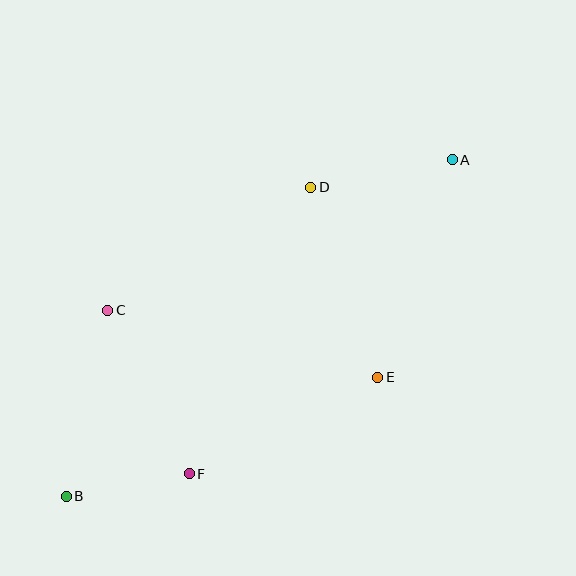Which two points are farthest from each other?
Points A and B are farthest from each other.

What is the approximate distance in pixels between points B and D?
The distance between B and D is approximately 394 pixels.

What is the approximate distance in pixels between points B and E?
The distance between B and E is approximately 333 pixels.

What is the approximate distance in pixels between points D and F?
The distance between D and F is approximately 311 pixels.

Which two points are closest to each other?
Points B and F are closest to each other.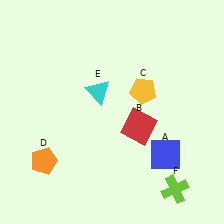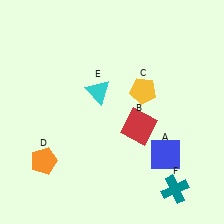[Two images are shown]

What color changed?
The cross (F) changed from lime in Image 1 to teal in Image 2.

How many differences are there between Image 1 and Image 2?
There is 1 difference between the two images.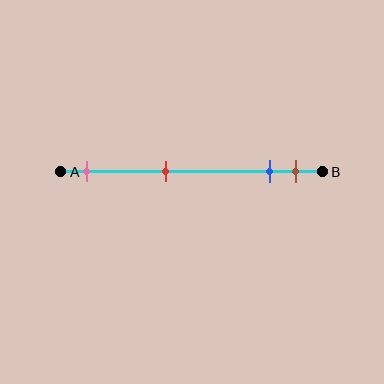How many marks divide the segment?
There are 4 marks dividing the segment.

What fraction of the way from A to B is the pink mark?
The pink mark is approximately 10% (0.1) of the way from A to B.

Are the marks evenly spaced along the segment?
No, the marks are not evenly spaced.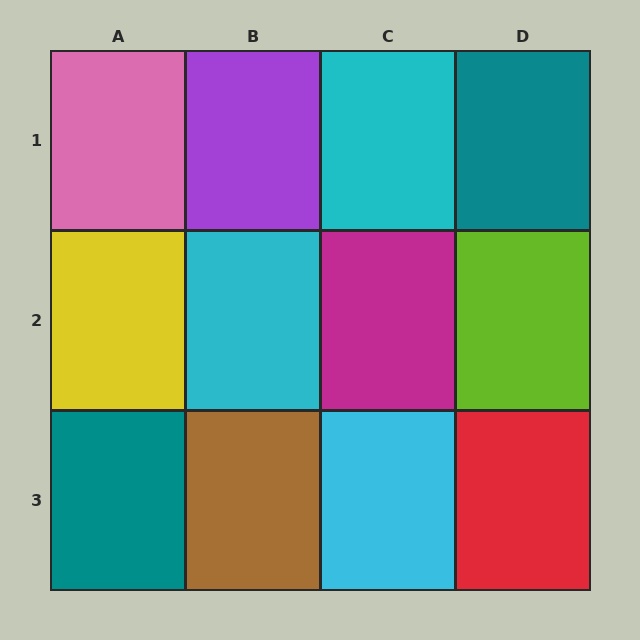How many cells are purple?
1 cell is purple.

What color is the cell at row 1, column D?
Teal.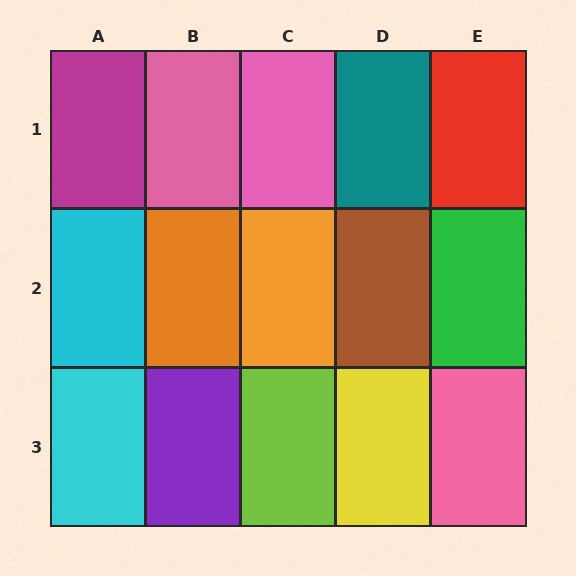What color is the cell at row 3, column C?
Lime.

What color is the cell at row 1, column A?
Magenta.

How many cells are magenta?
1 cell is magenta.